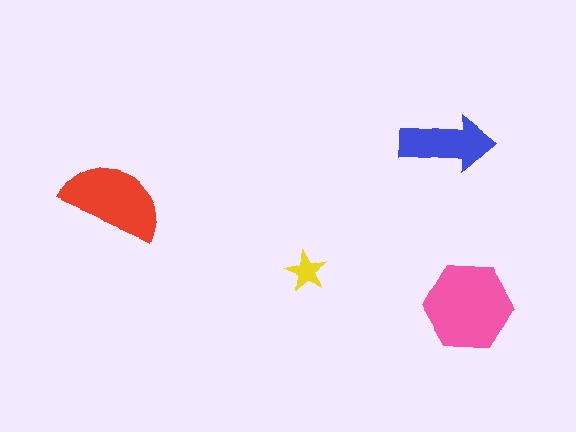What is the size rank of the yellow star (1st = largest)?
4th.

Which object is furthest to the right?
The pink hexagon is rightmost.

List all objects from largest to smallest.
The pink hexagon, the red semicircle, the blue arrow, the yellow star.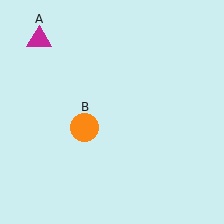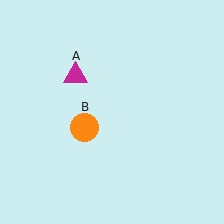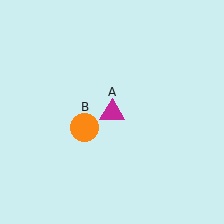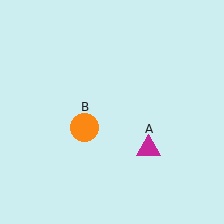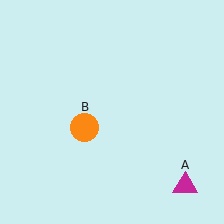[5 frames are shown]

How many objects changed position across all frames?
1 object changed position: magenta triangle (object A).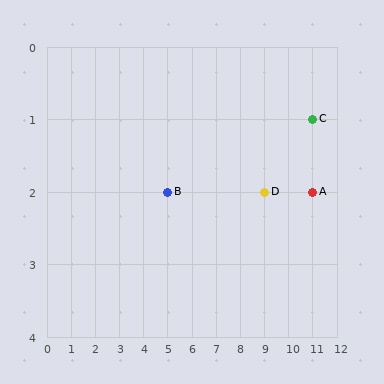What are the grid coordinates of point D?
Point D is at grid coordinates (9, 2).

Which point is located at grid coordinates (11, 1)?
Point C is at (11, 1).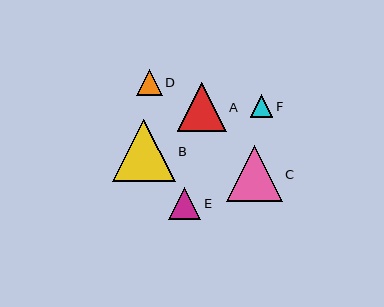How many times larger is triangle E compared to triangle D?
Triangle E is approximately 1.2 times the size of triangle D.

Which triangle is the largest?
Triangle B is the largest with a size of approximately 62 pixels.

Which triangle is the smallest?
Triangle F is the smallest with a size of approximately 22 pixels.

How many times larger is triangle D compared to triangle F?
Triangle D is approximately 1.2 times the size of triangle F.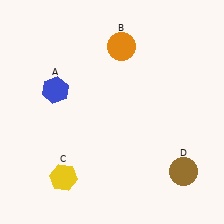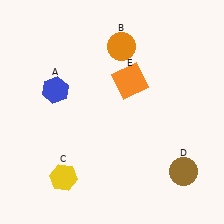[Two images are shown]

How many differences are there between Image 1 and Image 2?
There is 1 difference between the two images.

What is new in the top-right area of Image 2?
An orange square (E) was added in the top-right area of Image 2.